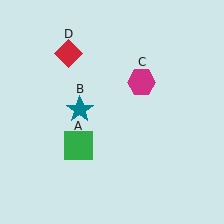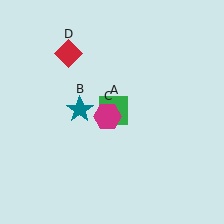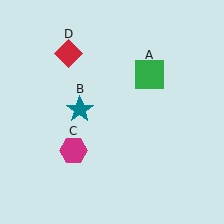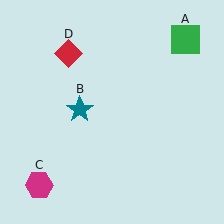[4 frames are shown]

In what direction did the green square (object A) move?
The green square (object A) moved up and to the right.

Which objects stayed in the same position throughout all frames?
Teal star (object B) and red diamond (object D) remained stationary.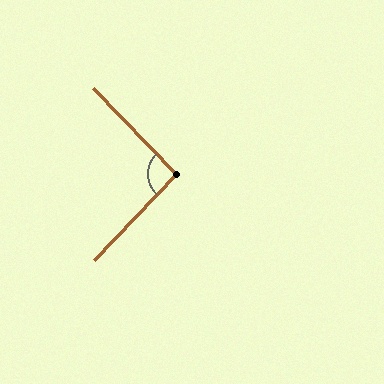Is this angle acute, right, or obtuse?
It is approximately a right angle.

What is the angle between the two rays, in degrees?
Approximately 93 degrees.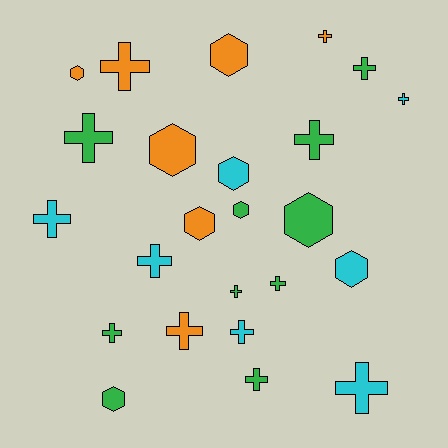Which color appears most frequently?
Green, with 10 objects.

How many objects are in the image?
There are 24 objects.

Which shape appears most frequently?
Cross, with 15 objects.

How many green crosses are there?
There are 7 green crosses.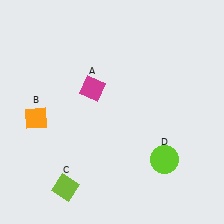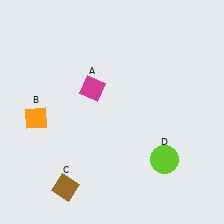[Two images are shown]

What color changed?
The diamond (C) changed from lime in Image 1 to brown in Image 2.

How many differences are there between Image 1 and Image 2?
There is 1 difference between the two images.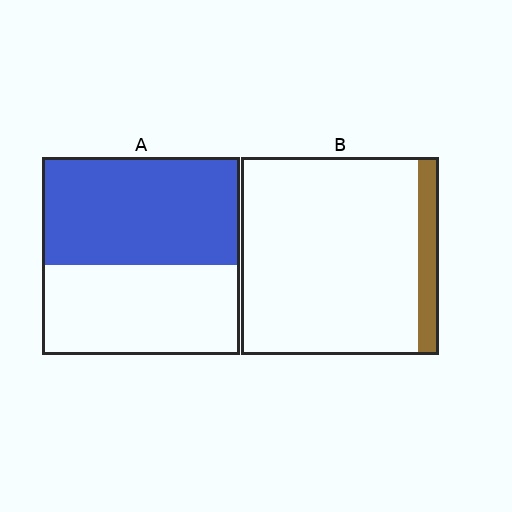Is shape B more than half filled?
No.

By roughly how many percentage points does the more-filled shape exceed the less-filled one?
By roughly 45 percentage points (A over B).